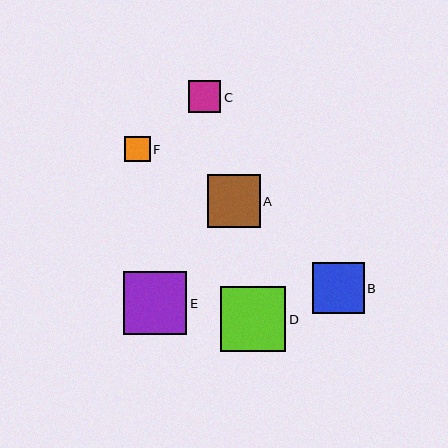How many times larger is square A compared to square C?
Square A is approximately 1.7 times the size of square C.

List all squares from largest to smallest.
From largest to smallest: D, E, A, B, C, F.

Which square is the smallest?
Square F is the smallest with a size of approximately 26 pixels.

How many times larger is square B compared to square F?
Square B is approximately 2.0 times the size of square F.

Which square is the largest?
Square D is the largest with a size of approximately 65 pixels.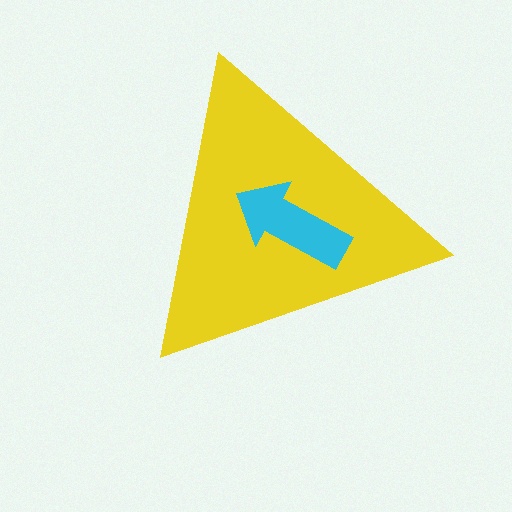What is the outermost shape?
The yellow triangle.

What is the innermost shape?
The cyan arrow.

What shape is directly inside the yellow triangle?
The cyan arrow.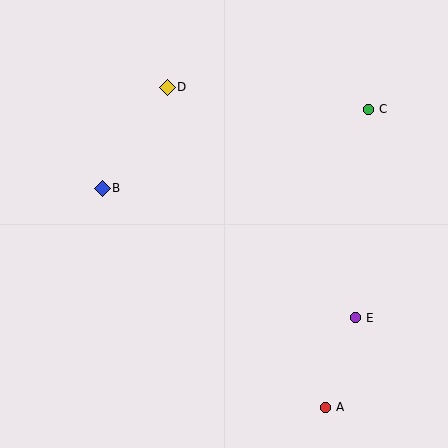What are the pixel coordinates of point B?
Point B is at (102, 188).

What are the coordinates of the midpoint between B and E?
The midpoint between B and E is at (229, 253).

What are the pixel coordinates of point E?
Point E is at (356, 318).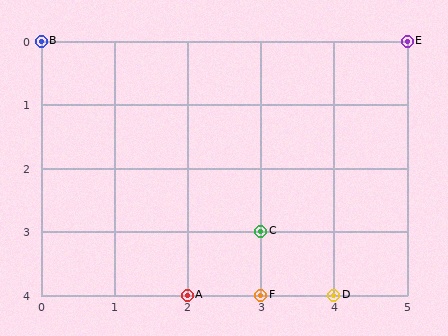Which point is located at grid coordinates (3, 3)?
Point C is at (3, 3).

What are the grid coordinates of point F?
Point F is at grid coordinates (3, 4).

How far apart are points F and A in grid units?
Points F and A are 1 column apart.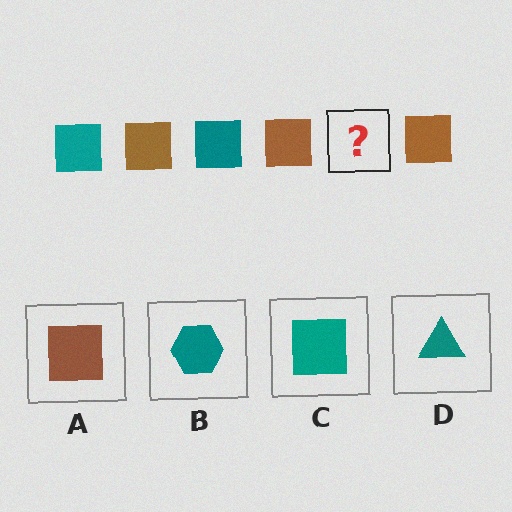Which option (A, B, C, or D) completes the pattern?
C.